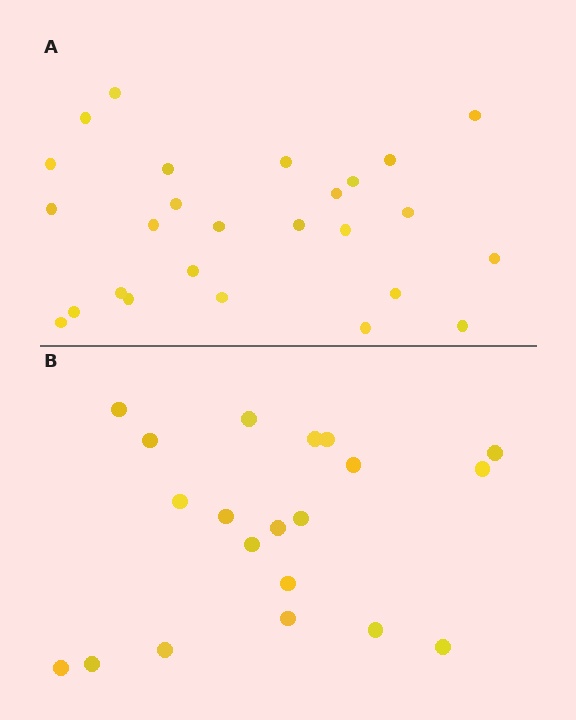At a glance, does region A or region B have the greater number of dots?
Region A (the top region) has more dots.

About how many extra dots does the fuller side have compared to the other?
Region A has about 6 more dots than region B.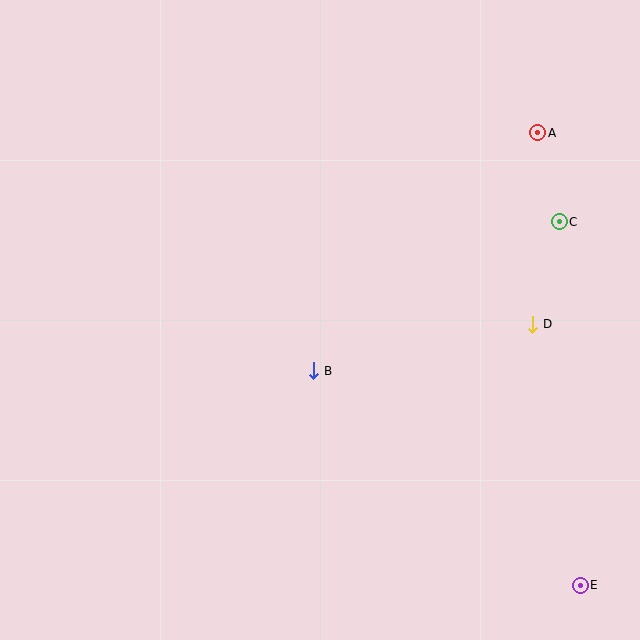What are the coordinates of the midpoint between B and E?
The midpoint between B and E is at (447, 478).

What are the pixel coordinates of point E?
Point E is at (580, 585).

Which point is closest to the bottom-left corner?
Point B is closest to the bottom-left corner.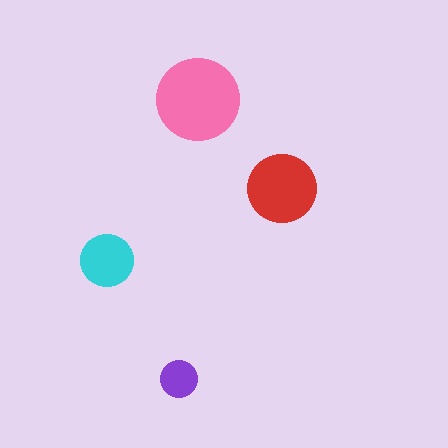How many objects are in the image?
There are 4 objects in the image.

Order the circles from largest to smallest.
the pink one, the red one, the cyan one, the purple one.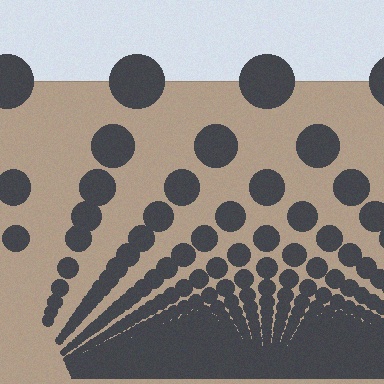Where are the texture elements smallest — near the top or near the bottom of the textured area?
Near the bottom.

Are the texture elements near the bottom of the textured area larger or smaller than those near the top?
Smaller. The gradient is inverted — elements near the bottom are smaller and denser.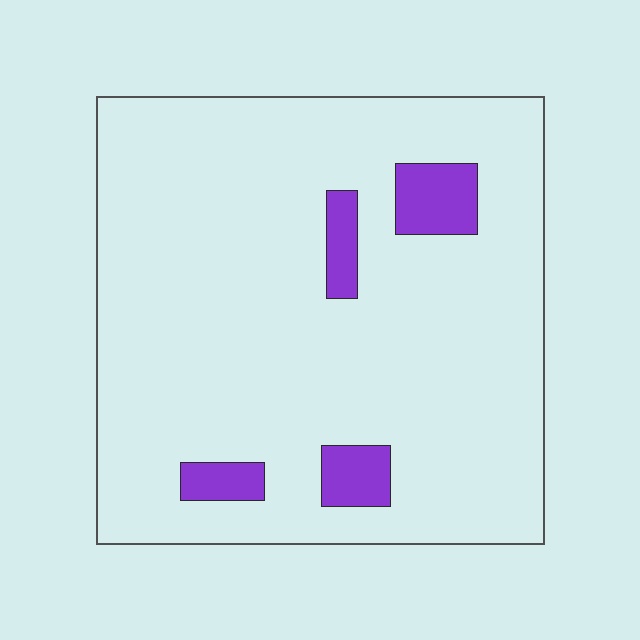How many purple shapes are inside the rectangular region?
4.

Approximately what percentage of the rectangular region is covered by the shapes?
Approximately 10%.